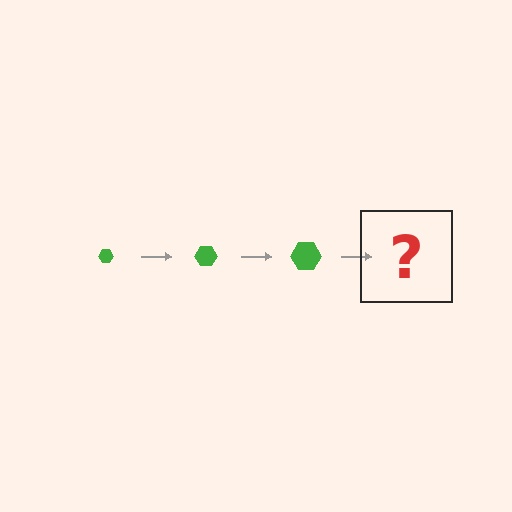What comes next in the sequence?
The next element should be a green hexagon, larger than the previous one.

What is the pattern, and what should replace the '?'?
The pattern is that the hexagon gets progressively larger each step. The '?' should be a green hexagon, larger than the previous one.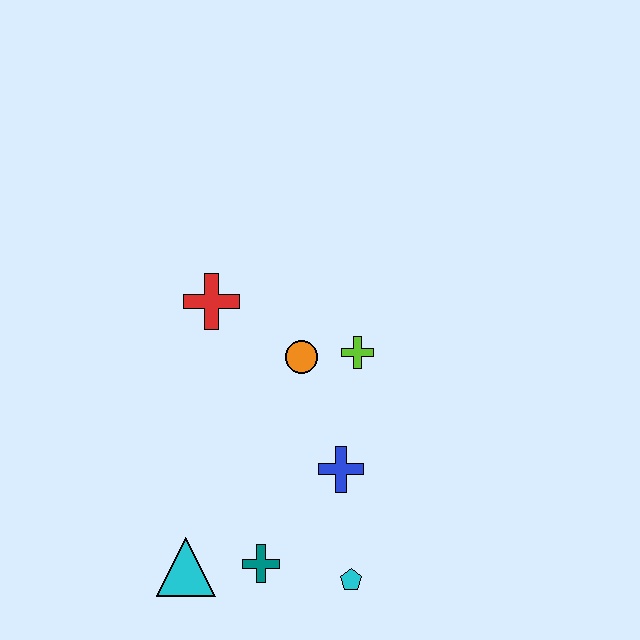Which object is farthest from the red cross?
The cyan pentagon is farthest from the red cross.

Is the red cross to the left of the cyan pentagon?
Yes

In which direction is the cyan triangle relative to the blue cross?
The cyan triangle is to the left of the blue cross.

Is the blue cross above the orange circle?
No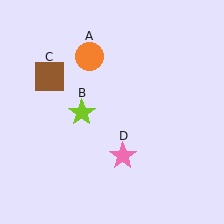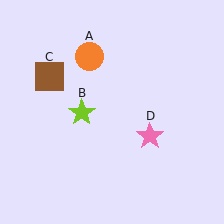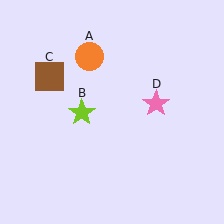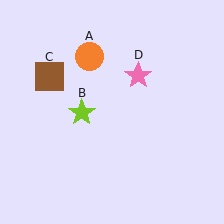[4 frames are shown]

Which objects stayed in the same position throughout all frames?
Orange circle (object A) and lime star (object B) and brown square (object C) remained stationary.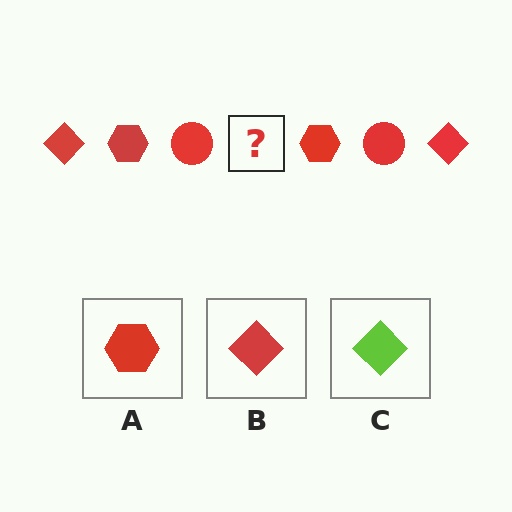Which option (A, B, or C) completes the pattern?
B.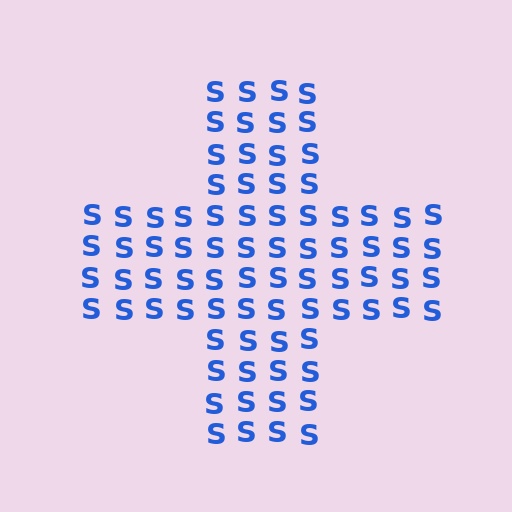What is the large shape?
The large shape is a cross.